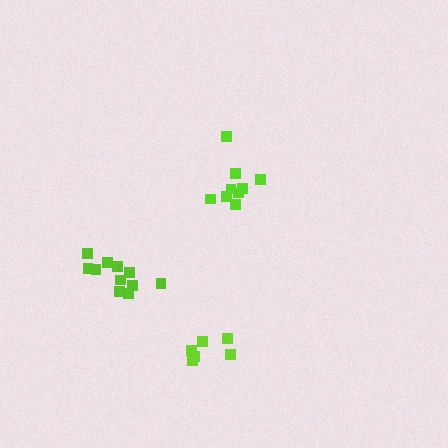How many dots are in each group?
Group 1: 9 dots, Group 2: 11 dots, Group 3: 6 dots (26 total).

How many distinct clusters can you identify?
There are 3 distinct clusters.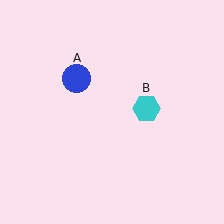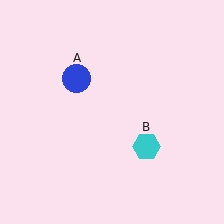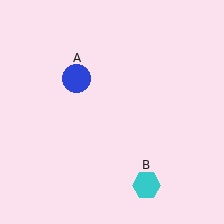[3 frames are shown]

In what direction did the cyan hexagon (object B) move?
The cyan hexagon (object B) moved down.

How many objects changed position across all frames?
1 object changed position: cyan hexagon (object B).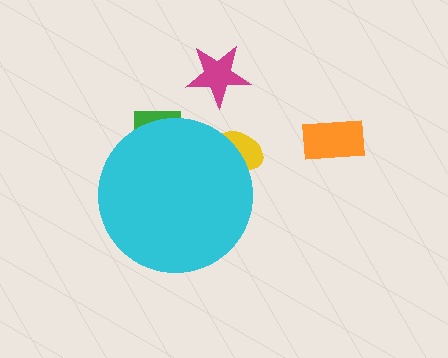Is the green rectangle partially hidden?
Yes, the green rectangle is partially hidden behind the cyan circle.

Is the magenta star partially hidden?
No, the magenta star is fully visible.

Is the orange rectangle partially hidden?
No, the orange rectangle is fully visible.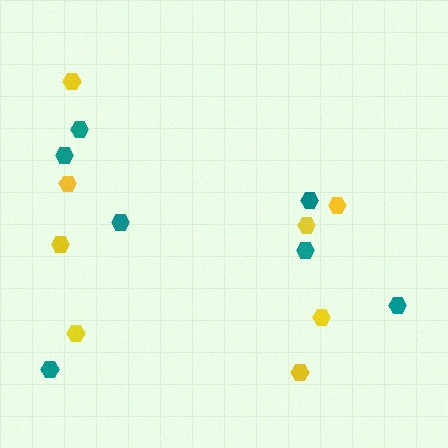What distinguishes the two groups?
There are 2 groups: one group of yellow hexagons (8) and one group of teal hexagons (7).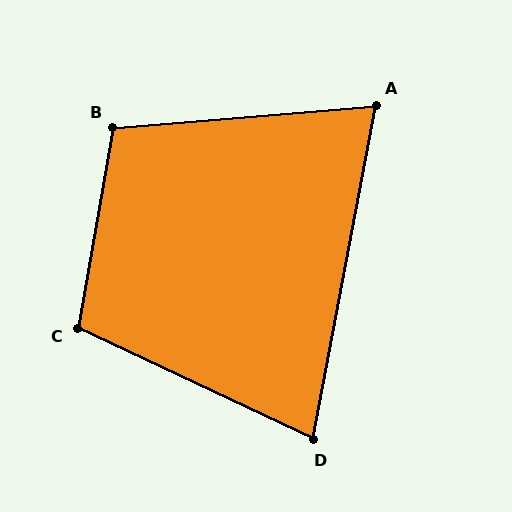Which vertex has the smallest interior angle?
A, at approximately 75 degrees.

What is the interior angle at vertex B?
Approximately 104 degrees (obtuse).